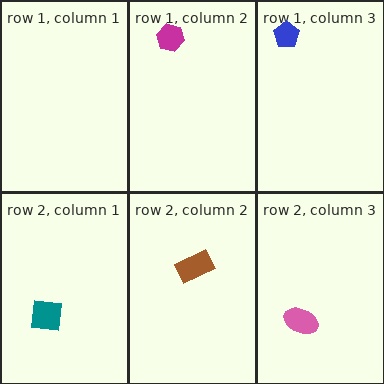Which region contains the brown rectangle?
The row 2, column 2 region.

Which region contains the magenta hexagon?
The row 1, column 2 region.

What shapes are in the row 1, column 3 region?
The blue pentagon.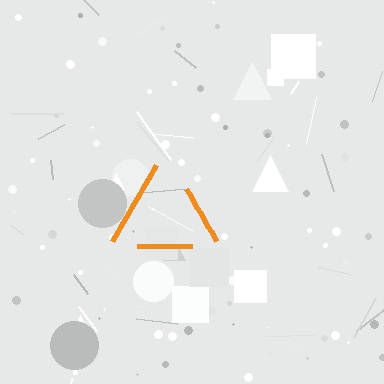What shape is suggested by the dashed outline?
The dashed outline suggests a triangle.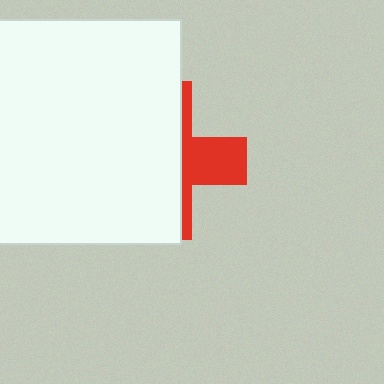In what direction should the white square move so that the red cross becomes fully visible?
The white square should move left. That is the shortest direction to clear the overlap and leave the red cross fully visible.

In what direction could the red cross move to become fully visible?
The red cross could move right. That would shift it out from behind the white square entirely.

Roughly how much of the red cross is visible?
A small part of it is visible (roughly 33%).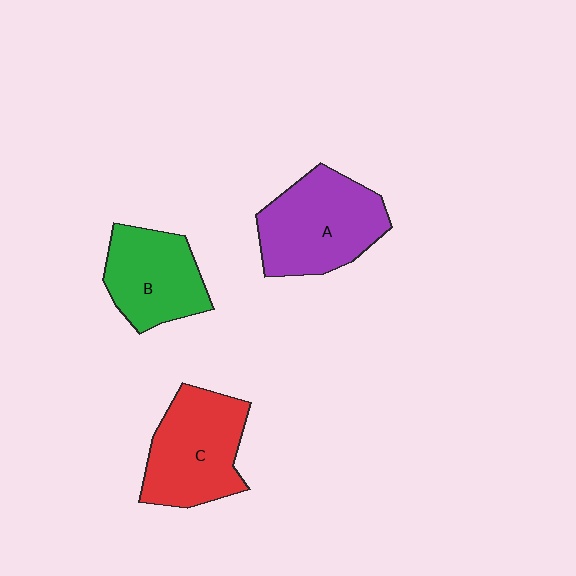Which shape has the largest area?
Shape A (purple).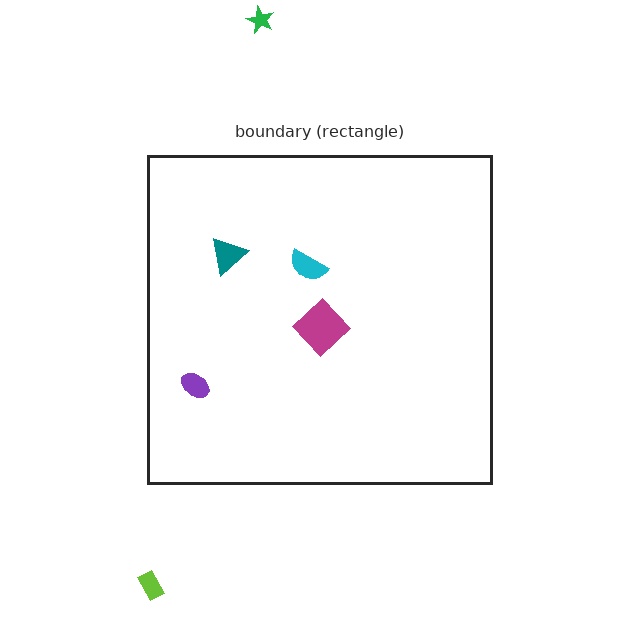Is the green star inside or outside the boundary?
Outside.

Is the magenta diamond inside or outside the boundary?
Inside.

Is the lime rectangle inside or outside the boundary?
Outside.